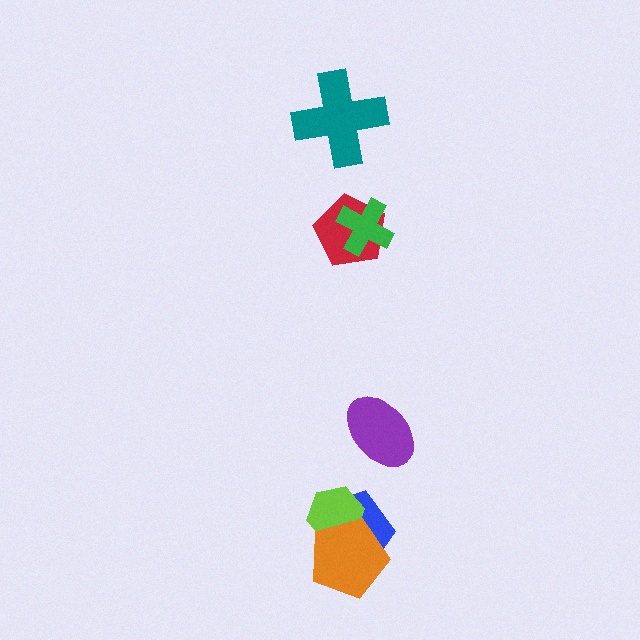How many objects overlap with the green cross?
1 object overlaps with the green cross.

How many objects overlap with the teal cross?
0 objects overlap with the teal cross.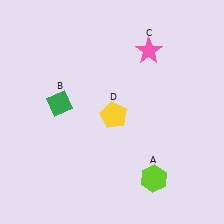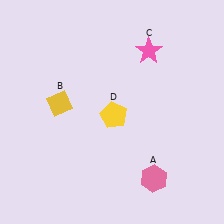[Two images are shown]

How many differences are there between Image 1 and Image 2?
There are 2 differences between the two images.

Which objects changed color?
A changed from lime to pink. B changed from green to yellow.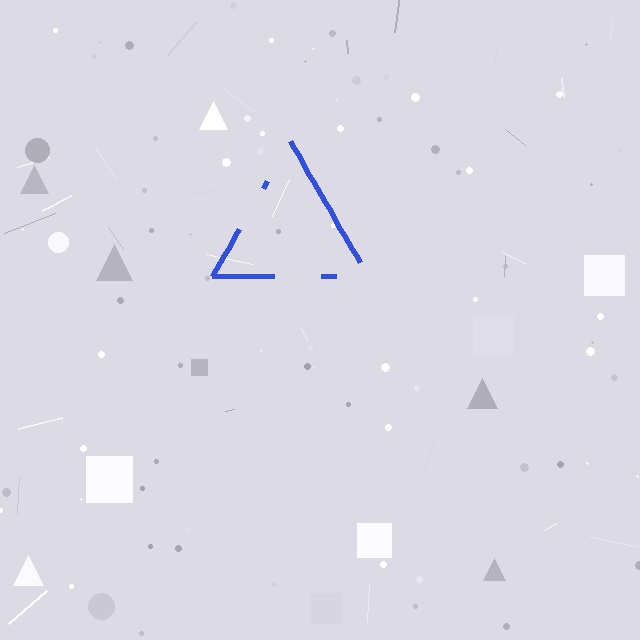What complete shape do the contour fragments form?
The contour fragments form a triangle.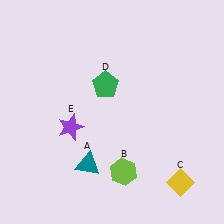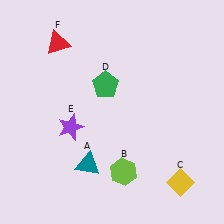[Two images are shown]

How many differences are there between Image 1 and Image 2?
There is 1 difference between the two images.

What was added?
A red triangle (F) was added in Image 2.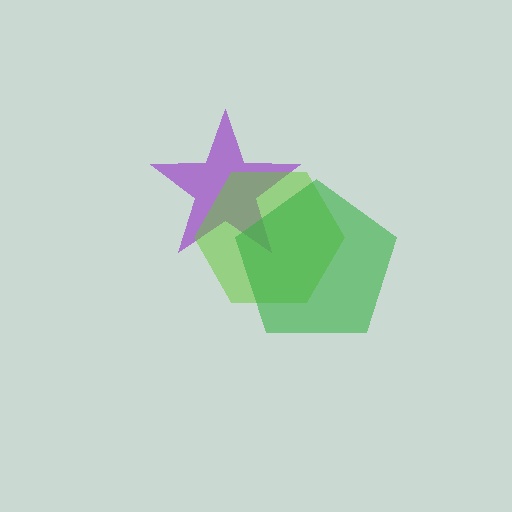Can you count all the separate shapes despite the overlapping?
Yes, there are 3 separate shapes.